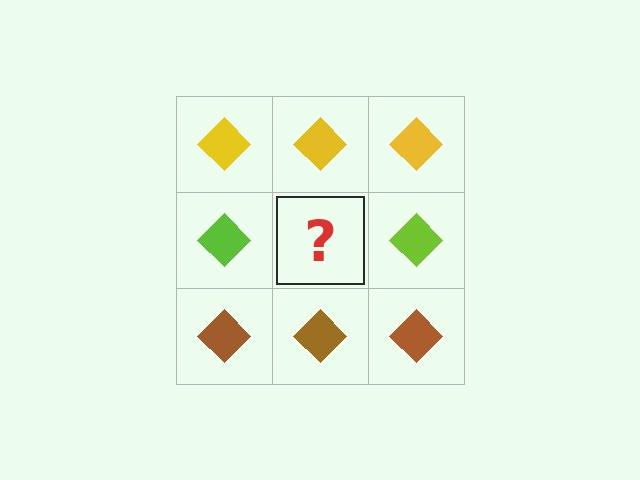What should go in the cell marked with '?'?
The missing cell should contain a lime diamond.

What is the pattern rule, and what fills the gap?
The rule is that each row has a consistent color. The gap should be filled with a lime diamond.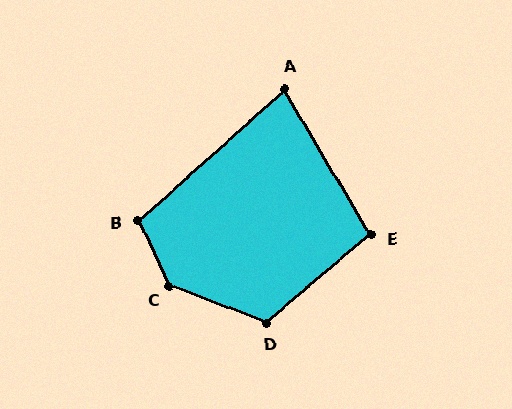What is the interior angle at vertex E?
Approximately 99 degrees (obtuse).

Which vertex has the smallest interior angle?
A, at approximately 79 degrees.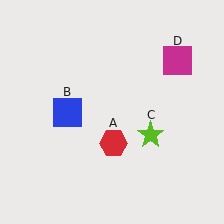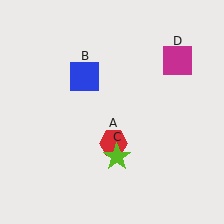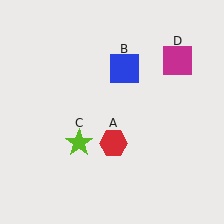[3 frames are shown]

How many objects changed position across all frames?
2 objects changed position: blue square (object B), lime star (object C).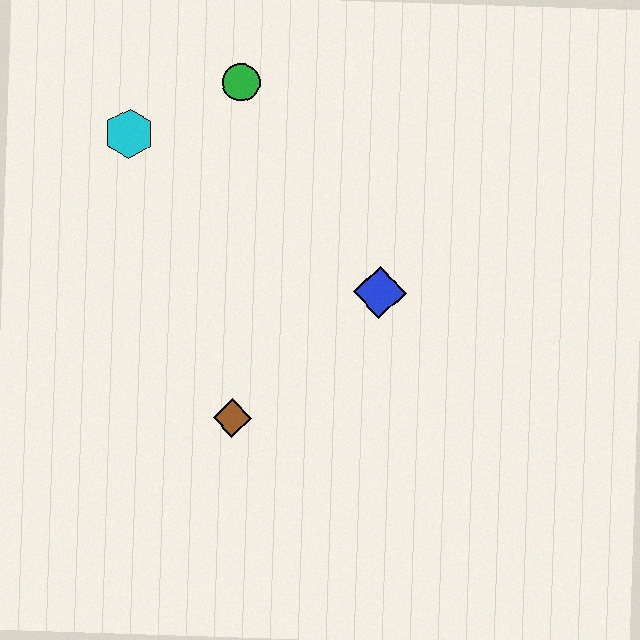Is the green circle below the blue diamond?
No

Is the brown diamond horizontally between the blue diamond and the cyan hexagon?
Yes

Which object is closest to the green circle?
The cyan hexagon is closest to the green circle.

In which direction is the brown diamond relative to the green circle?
The brown diamond is below the green circle.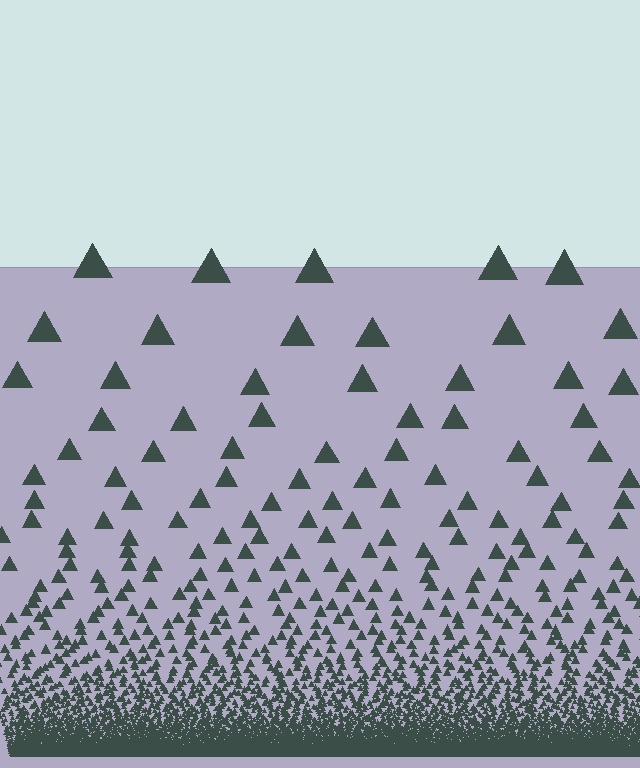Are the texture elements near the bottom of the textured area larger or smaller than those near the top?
Smaller. The gradient is inverted — elements near the bottom are smaller and denser.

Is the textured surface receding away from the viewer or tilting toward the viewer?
The surface appears to tilt toward the viewer. Texture elements get larger and sparser toward the top.